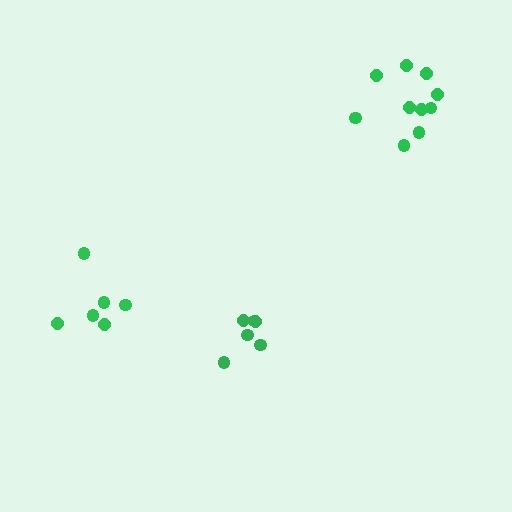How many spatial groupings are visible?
There are 3 spatial groupings.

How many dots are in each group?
Group 1: 6 dots, Group 2: 10 dots, Group 3: 6 dots (22 total).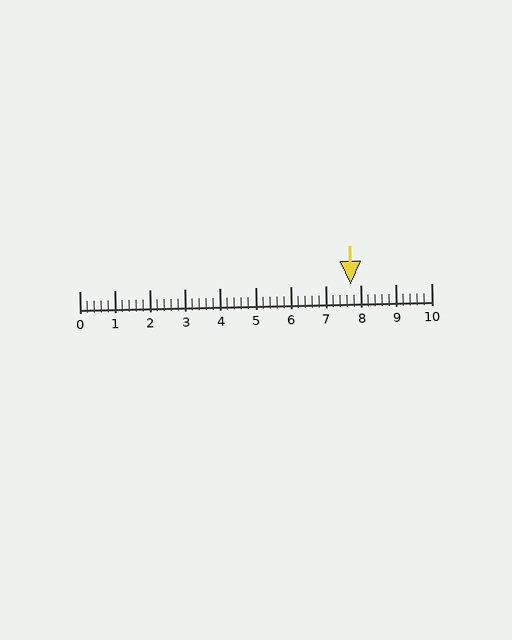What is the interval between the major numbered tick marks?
The major tick marks are spaced 1 units apart.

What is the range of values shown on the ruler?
The ruler shows values from 0 to 10.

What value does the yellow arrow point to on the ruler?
The yellow arrow points to approximately 7.7.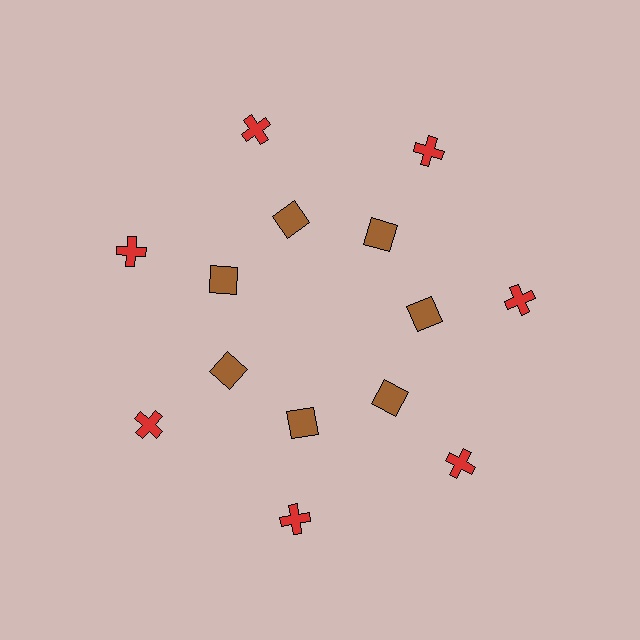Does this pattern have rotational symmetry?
Yes, this pattern has 7-fold rotational symmetry. It looks the same after rotating 51 degrees around the center.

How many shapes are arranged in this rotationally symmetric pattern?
There are 14 shapes, arranged in 7 groups of 2.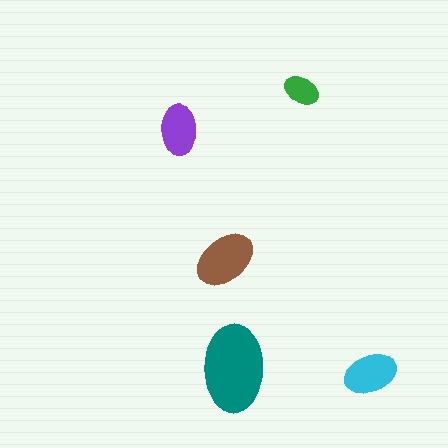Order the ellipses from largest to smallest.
the teal one, the brown one, the cyan one, the purple one, the green one.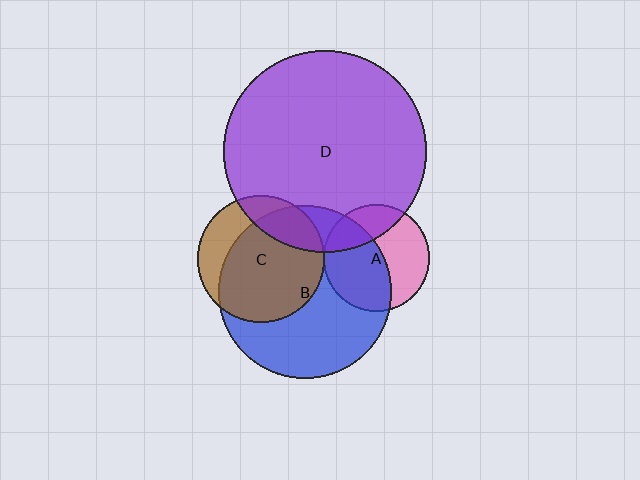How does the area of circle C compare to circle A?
Approximately 1.4 times.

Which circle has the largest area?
Circle D (purple).